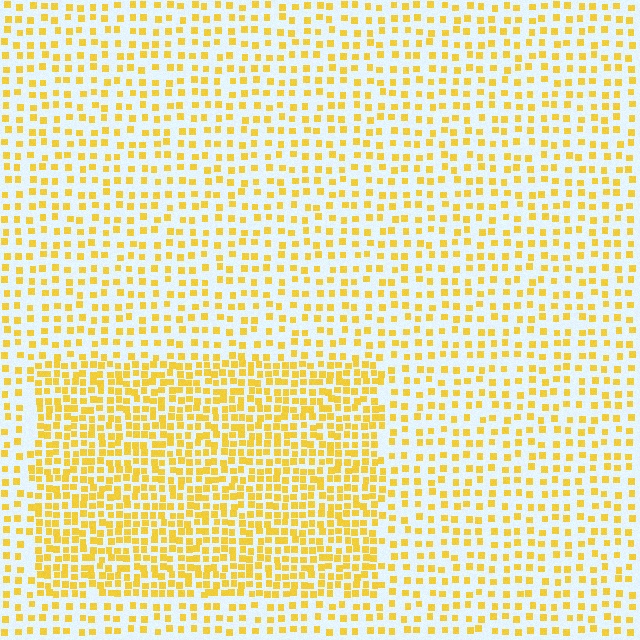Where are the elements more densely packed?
The elements are more densely packed inside the rectangle boundary.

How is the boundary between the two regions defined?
The boundary is defined by a change in element density (approximately 2.0x ratio). All elements are the same color, size, and shape.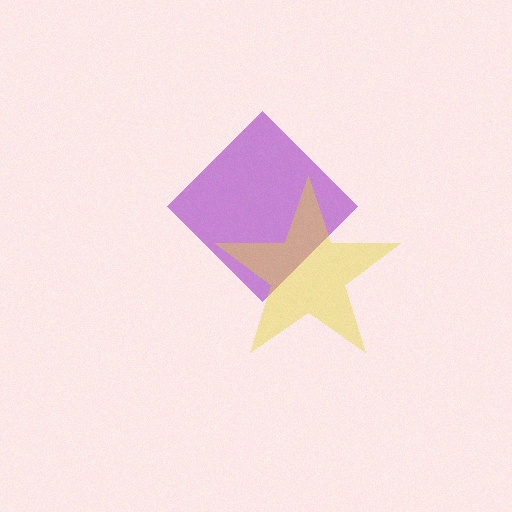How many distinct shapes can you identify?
There are 2 distinct shapes: a purple diamond, a yellow star.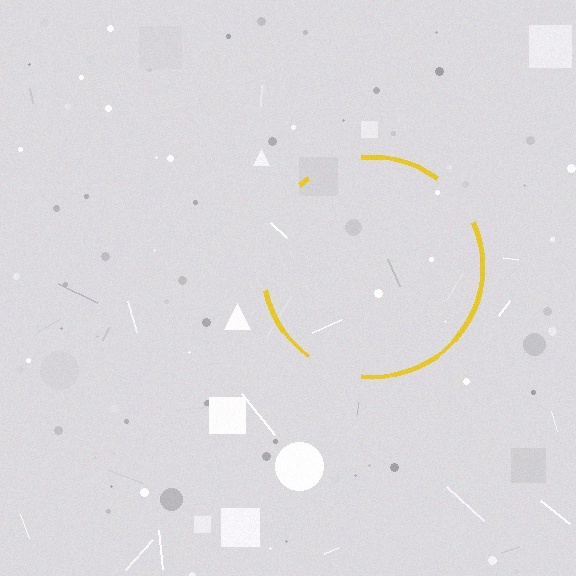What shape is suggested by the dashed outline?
The dashed outline suggests a circle.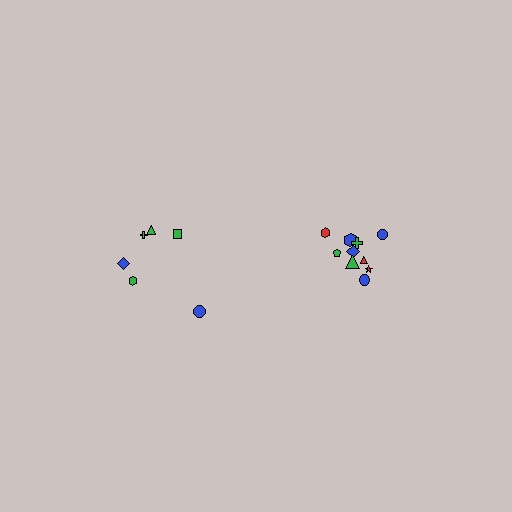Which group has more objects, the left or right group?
The right group.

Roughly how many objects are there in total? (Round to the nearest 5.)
Roughly 15 objects in total.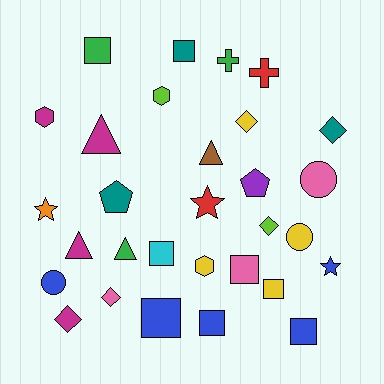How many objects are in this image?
There are 30 objects.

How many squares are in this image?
There are 8 squares.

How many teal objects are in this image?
There are 3 teal objects.